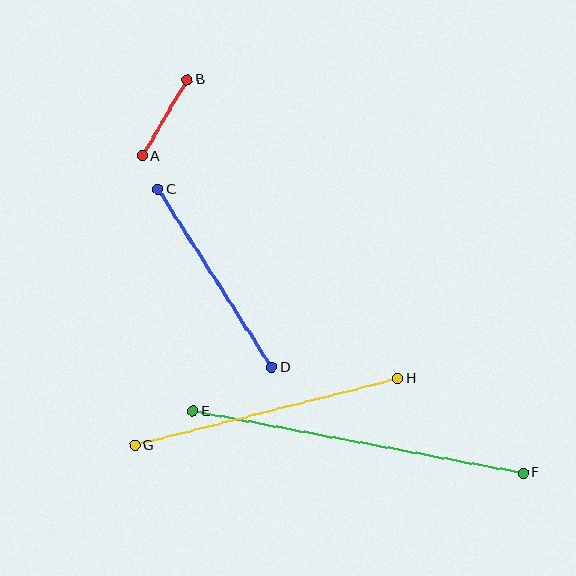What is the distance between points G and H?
The distance is approximately 272 pixels.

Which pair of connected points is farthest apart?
Points E and F are farthest apart.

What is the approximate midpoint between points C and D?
The midpoint is at approximately (215, 278) pixels.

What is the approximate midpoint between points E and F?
The midpoint is at approximately (358, 442) pixels.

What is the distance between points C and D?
The distance is approximately 211 pixels.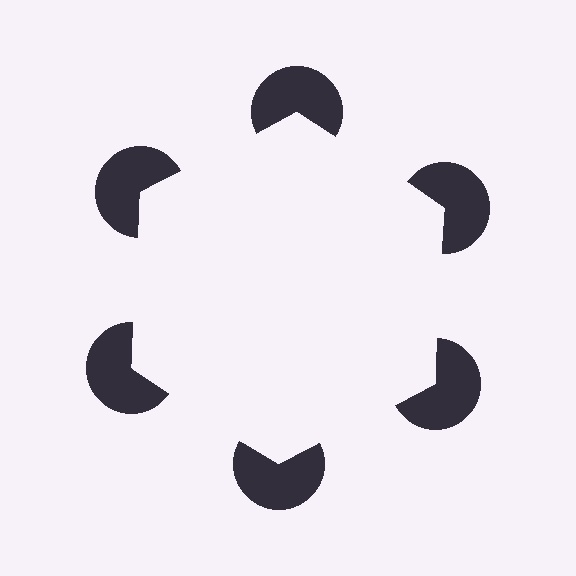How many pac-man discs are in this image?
There are 6 — one at each vertex of the illusory hexagon.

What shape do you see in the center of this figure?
An illusory hexagon — its edges are inferred from the aligned wedge cuts in the pac-man discs, not physically drawn.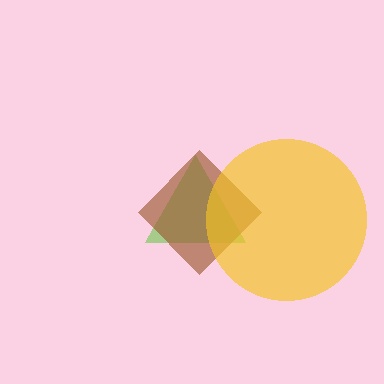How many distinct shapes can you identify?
There are 3 distinct shapes: a lime triangle, a brown diamond, a yellow circle.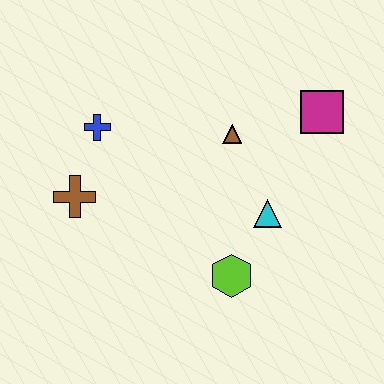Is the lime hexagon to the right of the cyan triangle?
No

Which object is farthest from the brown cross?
The magenta square is farthest from the brown cross.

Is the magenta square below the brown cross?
No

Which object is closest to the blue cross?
The brown cross is closest to the blue cross.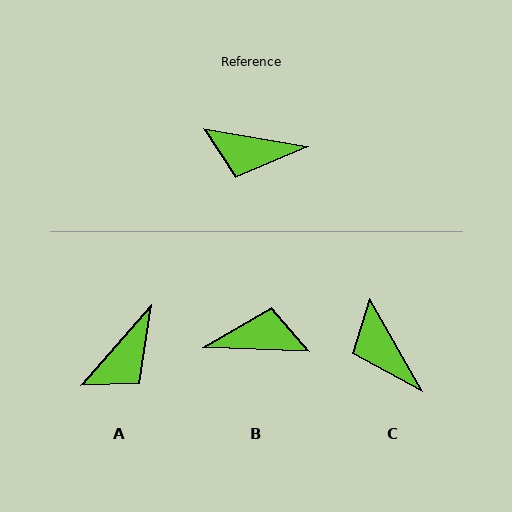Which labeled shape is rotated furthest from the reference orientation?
B, about 172 degrees away.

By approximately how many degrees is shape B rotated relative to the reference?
Approximately 172 degrees clockwise.